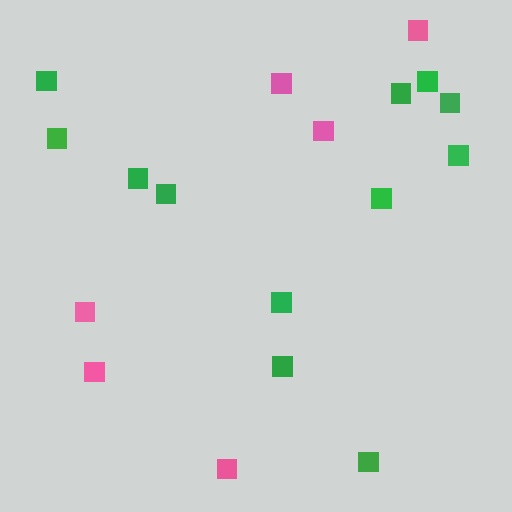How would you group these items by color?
There are 2 groups: one group of green squares (12) and one group of pink squares (6).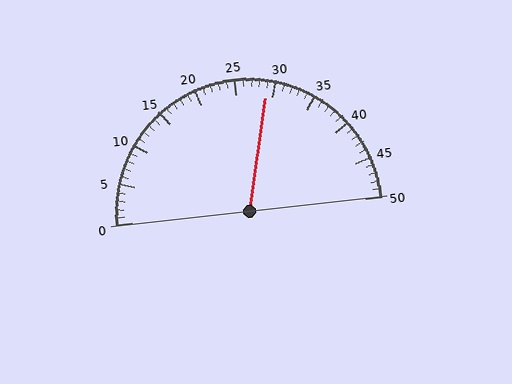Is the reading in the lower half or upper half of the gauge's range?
The reading is in the upper half of the range (0 to 50).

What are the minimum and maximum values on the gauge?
The gauge ranges from 0 to 50.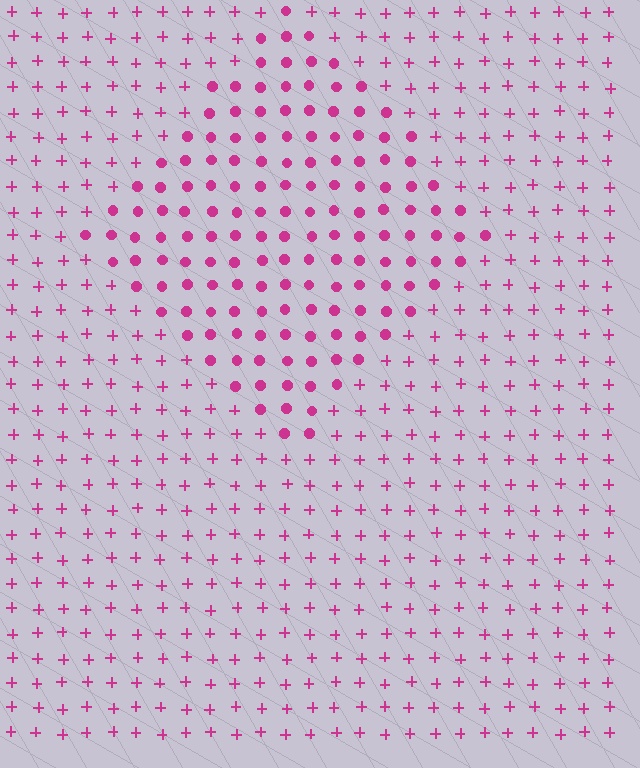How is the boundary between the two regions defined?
The boundary is defined by a change in element shape: circles inside vs. plus signs outside. All elements share the same color and spacing.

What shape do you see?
I see a diamond.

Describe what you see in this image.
The image is filled with small magenta elements arranged in a uniform grid. A diamond-shaped region contains circles, while the surrounding area contains plus signs. The boundary is defined purely by the change in element shape.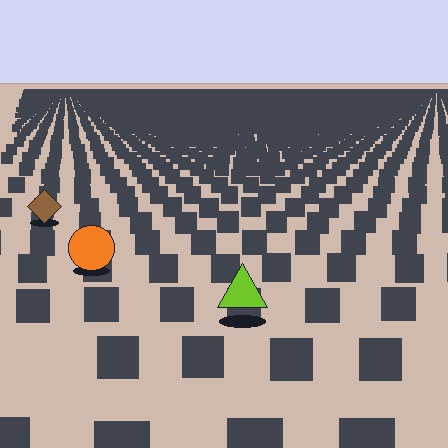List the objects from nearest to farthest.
From nearest to farthest: the lime triangle, the orange circle, the brown diamond.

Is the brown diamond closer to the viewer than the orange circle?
No. The orange circle is closer — you can tell from the texture gradient: the ground texture is coarser near it.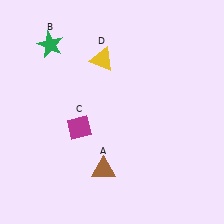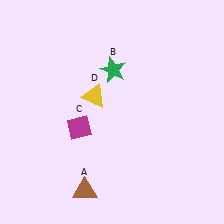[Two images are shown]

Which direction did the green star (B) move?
The green star (B) moved right.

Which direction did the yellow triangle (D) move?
The yellow triangle (D) moved down.